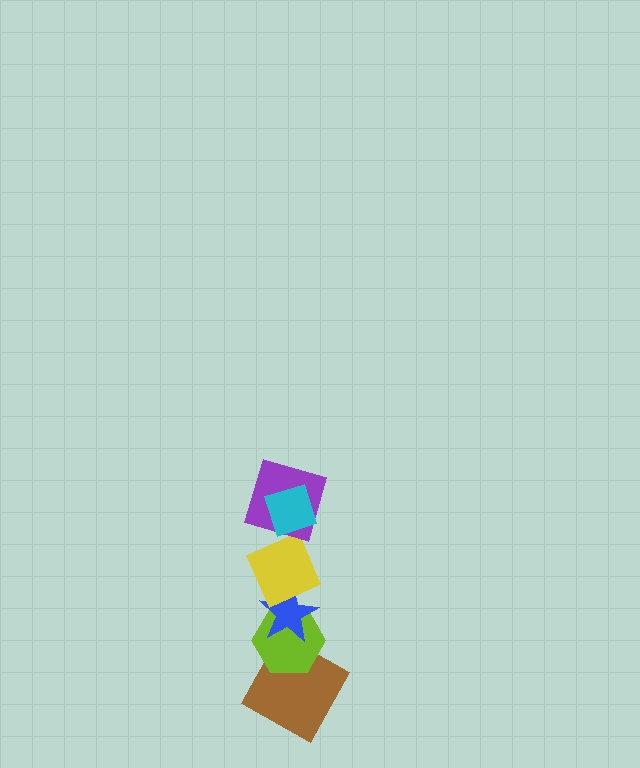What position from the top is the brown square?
The brown square is 6th from the top.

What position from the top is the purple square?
The purple square is 2nd from the top.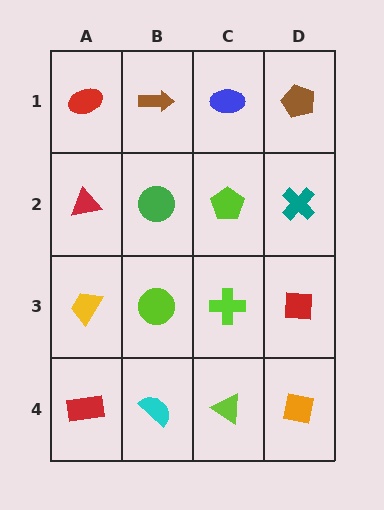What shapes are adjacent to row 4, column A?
A yellow trapezoid (row 3, column A), a cyan semicircle (row 4, column B).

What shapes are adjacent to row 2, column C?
A blue ellipse (row 1, column C), a lime cross (row 3, column C), a green circle (row 2, column B), a teal cross (row 2, column D).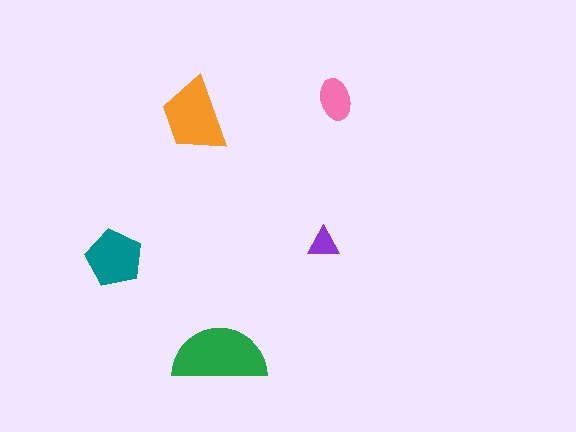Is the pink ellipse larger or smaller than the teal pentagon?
Smaller.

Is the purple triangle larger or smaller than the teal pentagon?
Smaller.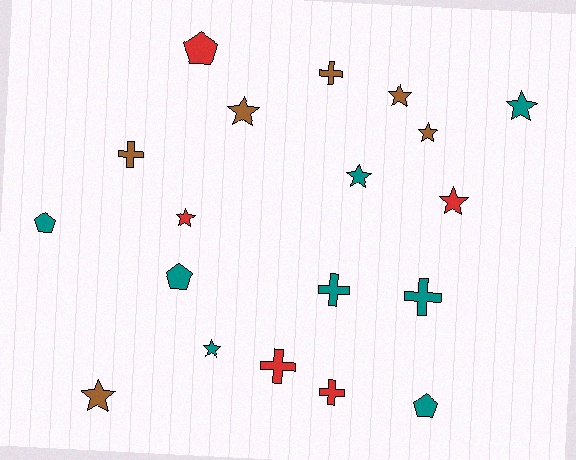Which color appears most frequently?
Teal, with 8 objects.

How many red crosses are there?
There are 2 red crosses.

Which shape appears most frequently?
Star, with 9 objects.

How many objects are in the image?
There are 19 objects.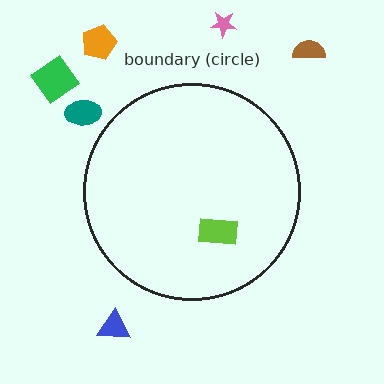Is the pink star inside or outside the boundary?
Outside.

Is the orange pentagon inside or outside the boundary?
Outside.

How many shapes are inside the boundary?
1 inside, 6 outside.